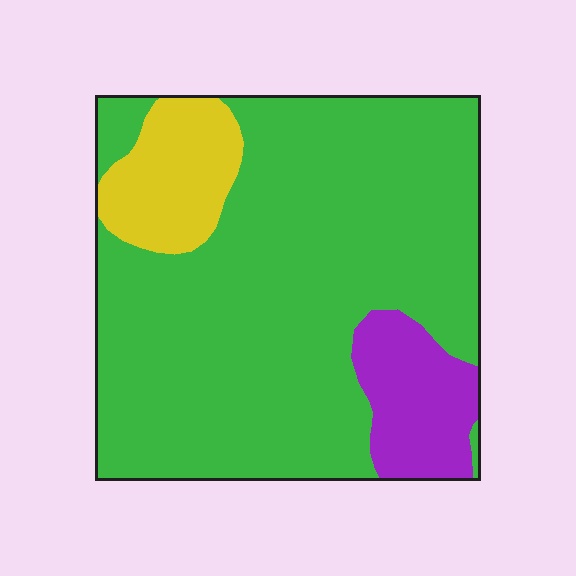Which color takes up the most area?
Green, at roughly 80%.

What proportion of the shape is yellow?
Yellow takes up about one eighth (1/8) of the shape.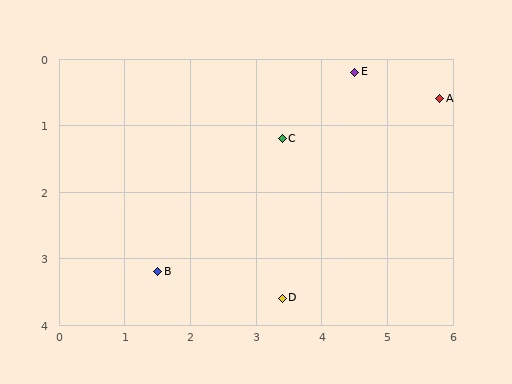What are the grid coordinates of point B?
Point B is at approximately (1.5, 3.2).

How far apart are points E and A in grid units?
Points E and A are about 1.4 grid units apart.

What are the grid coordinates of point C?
Point C is at approximately (3.4, 1.2).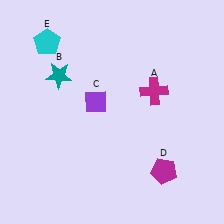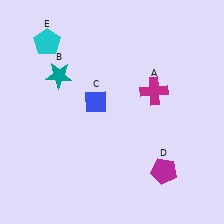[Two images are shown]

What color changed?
The diamond (C) changed from purple in Image 1 to blue in Image 2.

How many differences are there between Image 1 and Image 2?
There is 1 difference between the two images.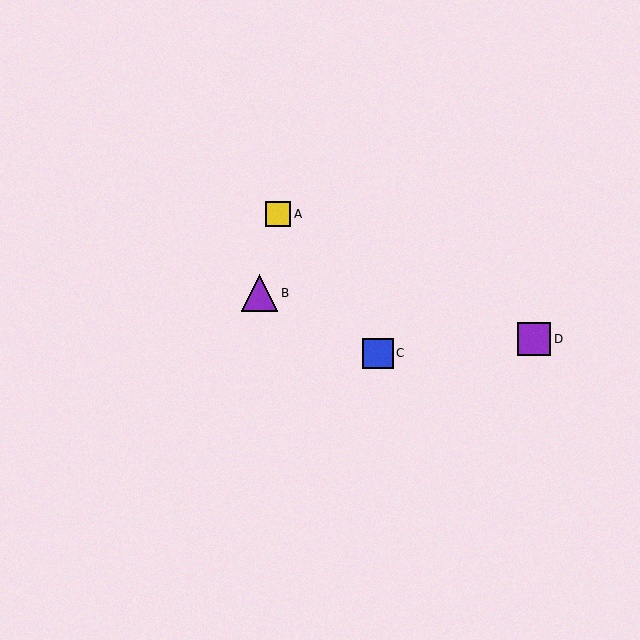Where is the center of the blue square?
The center of the blue square is at (378, 353).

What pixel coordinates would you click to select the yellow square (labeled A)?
Click at (278, 214) to select the yellow square A.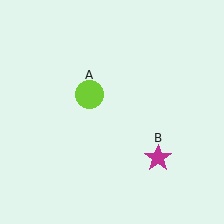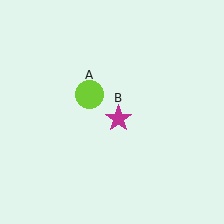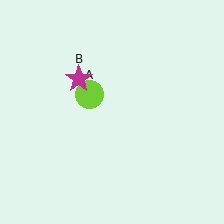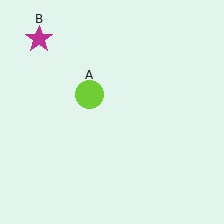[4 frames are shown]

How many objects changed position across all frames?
1 object changed position: magenta star (object B).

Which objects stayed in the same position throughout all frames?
Lime circle (object A) remained stationary.